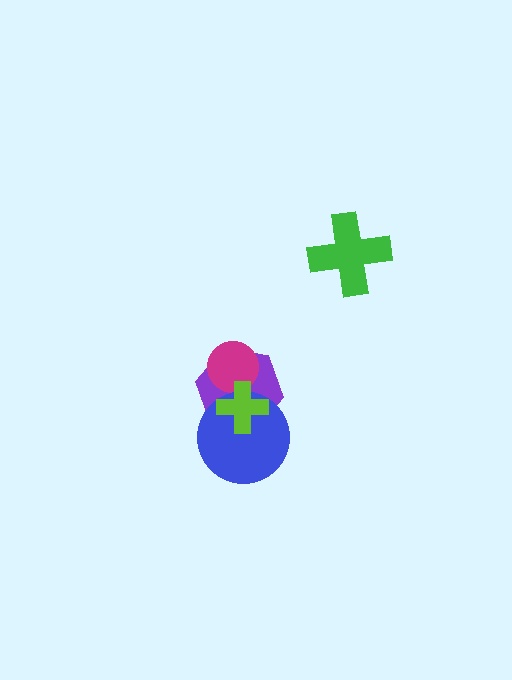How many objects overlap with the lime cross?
3 objects overlap with the lime cross.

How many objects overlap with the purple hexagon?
3 objects overlap with the purple hexagon.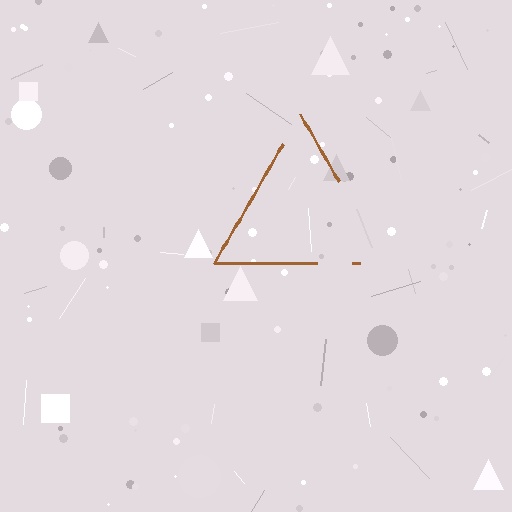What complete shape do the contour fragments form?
The contour fragments form a triangle.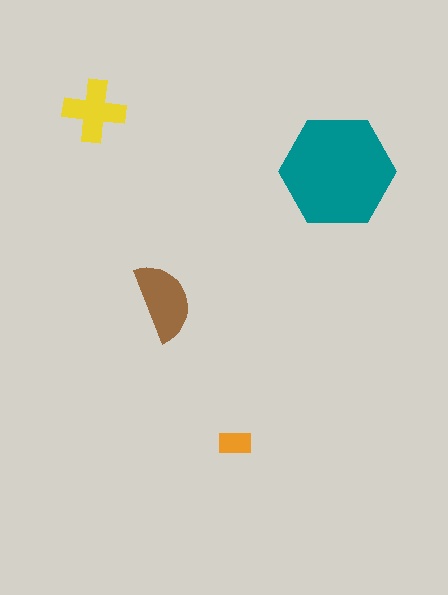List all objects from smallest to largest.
The orange rectangle, the yellow cross, the brown semicircle, the teal hexagon.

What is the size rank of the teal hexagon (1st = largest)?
1st.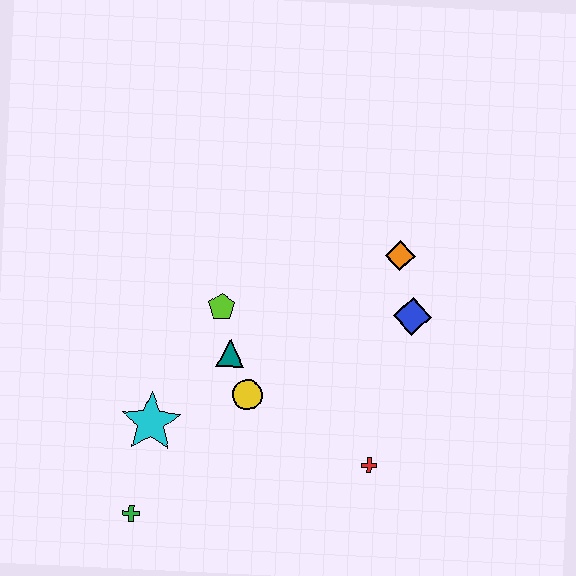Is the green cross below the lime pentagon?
Yes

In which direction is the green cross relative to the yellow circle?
The green cross is below the yellow circle.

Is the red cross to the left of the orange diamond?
Yes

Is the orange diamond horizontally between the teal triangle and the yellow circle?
No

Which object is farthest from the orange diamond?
The green cross is farthest from the orange diamond.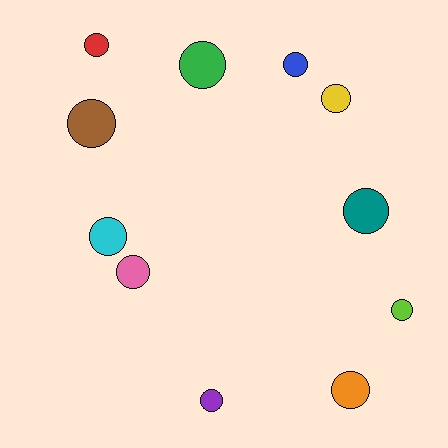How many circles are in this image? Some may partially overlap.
There are 11 circles.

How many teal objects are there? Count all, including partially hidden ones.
There is 1 teal object.